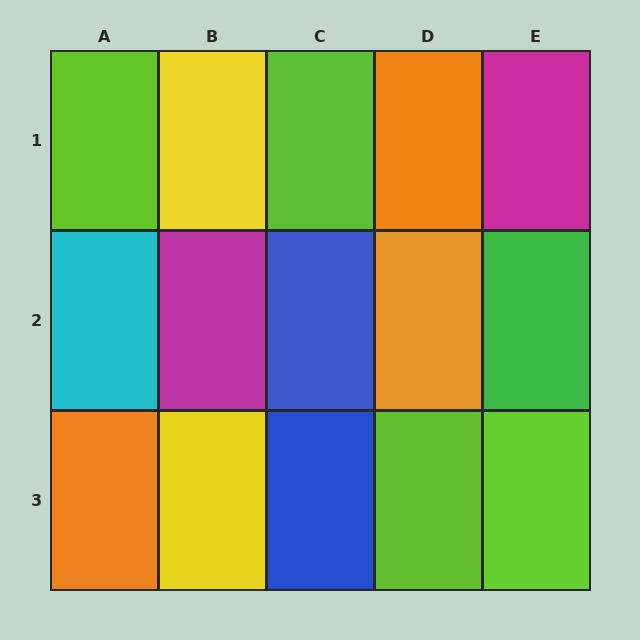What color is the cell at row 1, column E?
Magenta.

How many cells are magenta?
2 cells are magenta.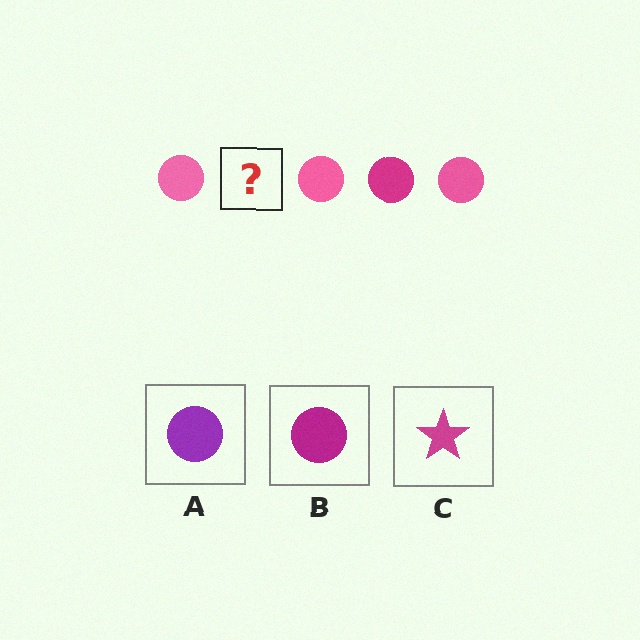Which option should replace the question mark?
Option B.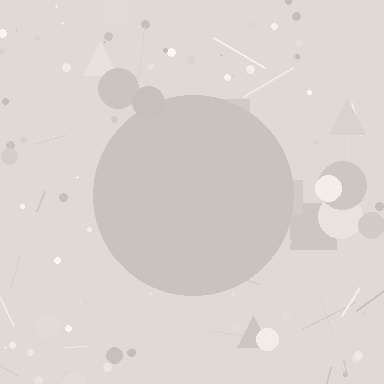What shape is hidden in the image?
A circle is hidden in the image.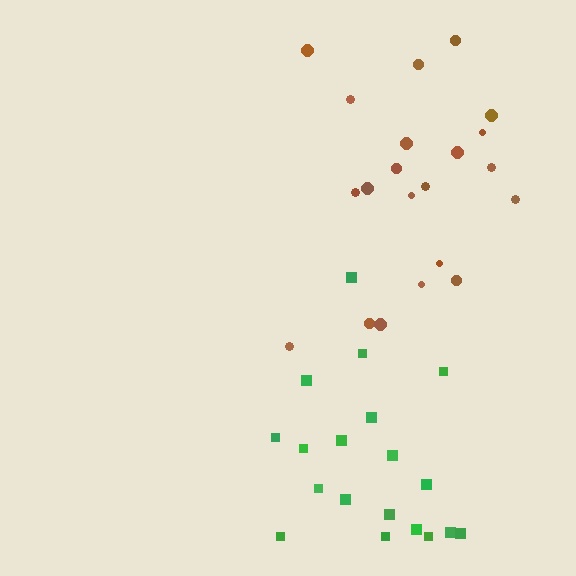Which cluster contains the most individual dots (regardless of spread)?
Brown (21).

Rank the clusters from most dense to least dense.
brown, green.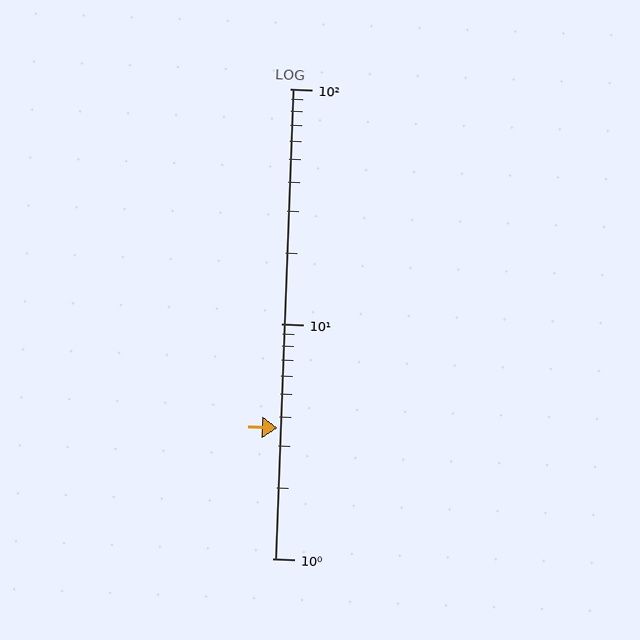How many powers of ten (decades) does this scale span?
The scale spans 2 decades, from 1 to 100.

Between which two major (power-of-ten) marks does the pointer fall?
The pointer is between 1 and 10.